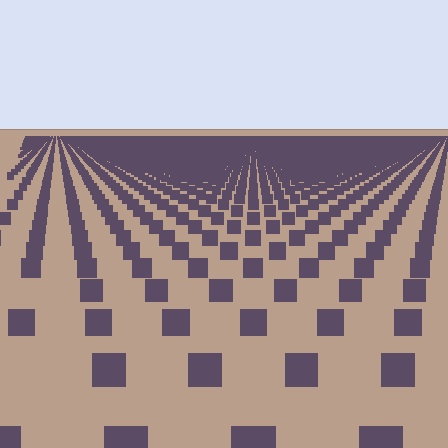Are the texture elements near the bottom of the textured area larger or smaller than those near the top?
Larger. Near the bottom, elements are closer to the viewer and appear at a bigger on-screen size.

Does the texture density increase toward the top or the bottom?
Density increases toward the top.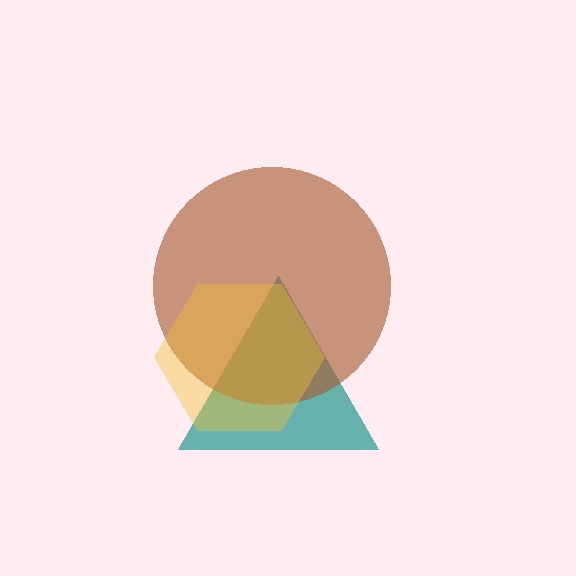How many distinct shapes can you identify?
There are 3 distinct shapes: a teal triangle, a brown circle, a yellow hexagon.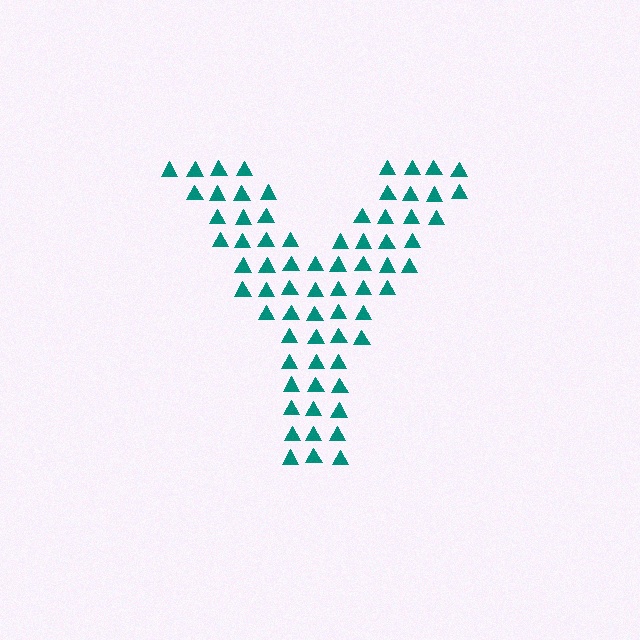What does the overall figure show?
The overall figure shows the letter Y.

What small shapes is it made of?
It is made of small triangles.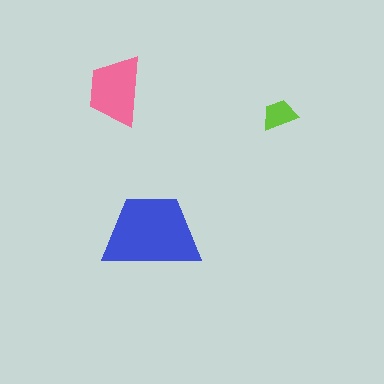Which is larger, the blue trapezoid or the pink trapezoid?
The blue one.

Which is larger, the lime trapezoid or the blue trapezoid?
The blue one.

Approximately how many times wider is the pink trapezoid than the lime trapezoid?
About 2 times wider.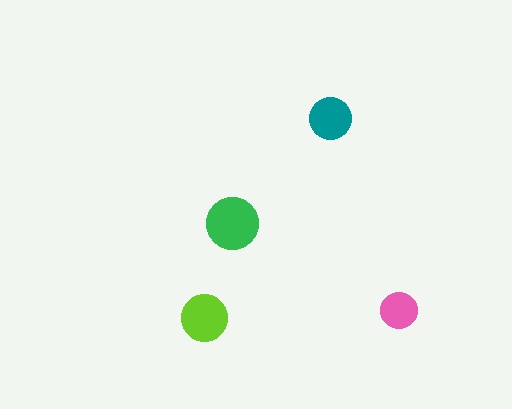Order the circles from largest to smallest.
the green one, the lime one, the teal one, the pink one.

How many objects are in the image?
There are 4 objects in the image.